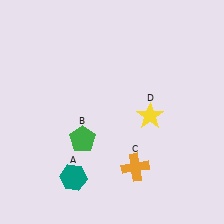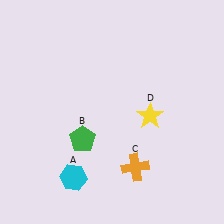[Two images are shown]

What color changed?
The hexagon (A) changed from teal in Image 1 to cyan in Image 2.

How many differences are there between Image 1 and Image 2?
There is 1 difference between the two images.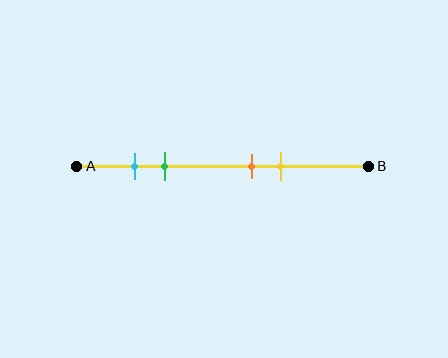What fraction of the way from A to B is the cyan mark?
The cyan mark is approximately 20% (0.2) of the way from A to B.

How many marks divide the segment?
There are 4 marks dividing the segment.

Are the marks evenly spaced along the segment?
No, the marks are not evenly spaced.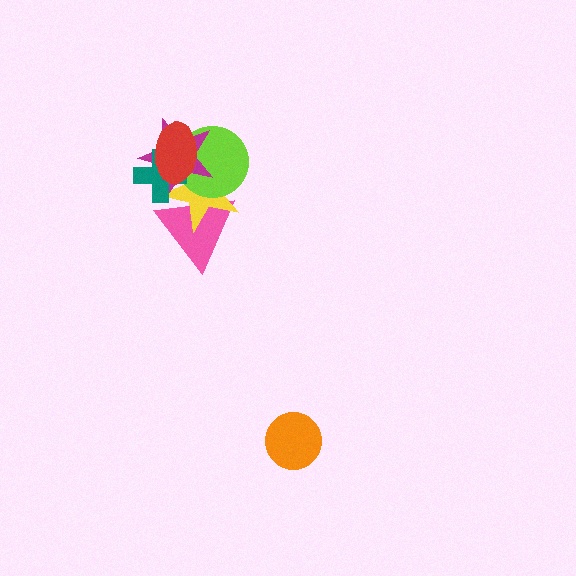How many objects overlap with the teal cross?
5 objects overlap with the teal cross.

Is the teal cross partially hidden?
Yes, it is partially covered by another shape.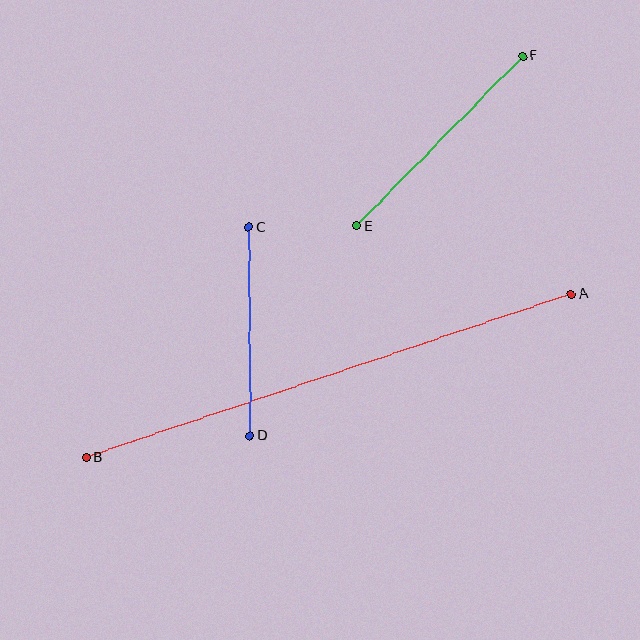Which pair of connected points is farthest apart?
Points A and B are farthest apart.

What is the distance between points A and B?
The distance is approximately 512 pixels.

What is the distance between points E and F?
The distance is approximately 238 pixels.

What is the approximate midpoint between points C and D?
The midpoint is at approximately (249, 332) pixels.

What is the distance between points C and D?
The distance is approximately 208 pixels.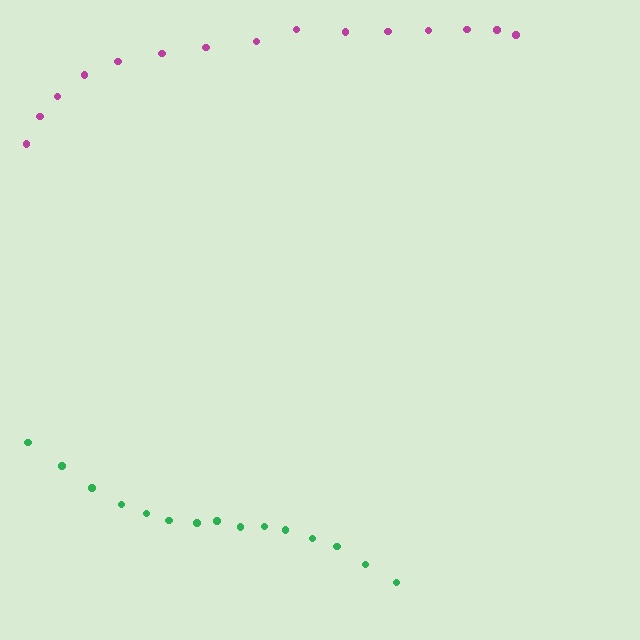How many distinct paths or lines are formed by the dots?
There are 2 distinct paths.